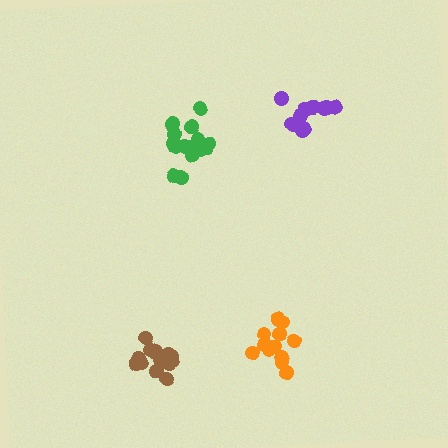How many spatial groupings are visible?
There are 4 spatial groupings.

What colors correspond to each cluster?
The clusters are colored: orange, brown, green, purple.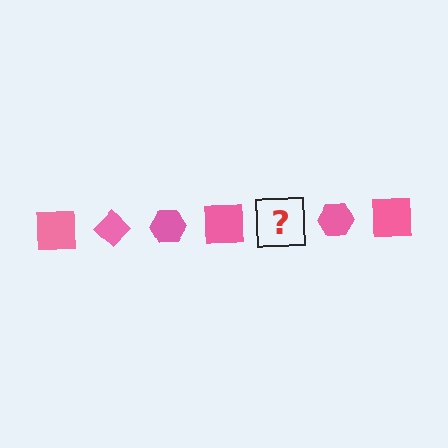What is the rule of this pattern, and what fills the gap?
The rule is that the pattern cycles through square, diamond, hexagon shapes in pink. The gap should be filled with a pink diamond.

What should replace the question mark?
The question mark should be replaced with a pink diamond.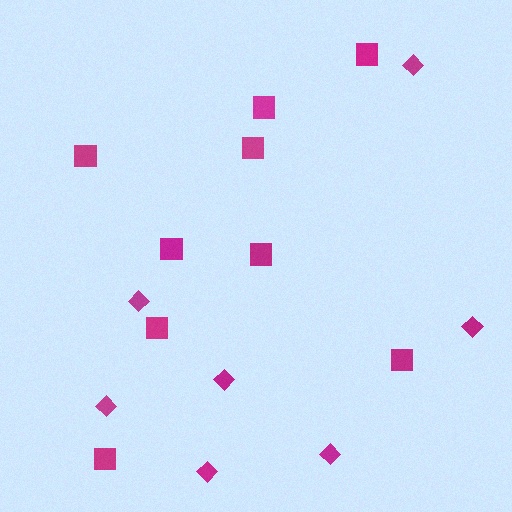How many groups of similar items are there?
There are 2 groups: one group of diamonds (7) and one group of squares (9).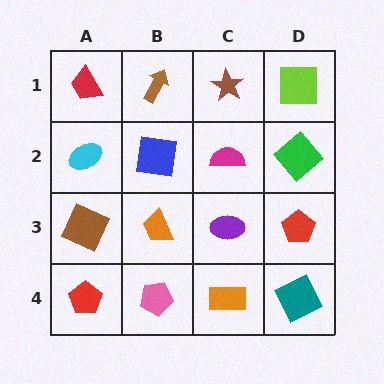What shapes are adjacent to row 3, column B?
A blue square (row 2, column B), a pink pentagon (row 4, column B), a brown square (row 3, column A), a purple ellipse (row 3, column C).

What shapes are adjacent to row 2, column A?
A red trapezoid (row 1, column A), a brown square (row 3, column A), a blue square (row 2, column B).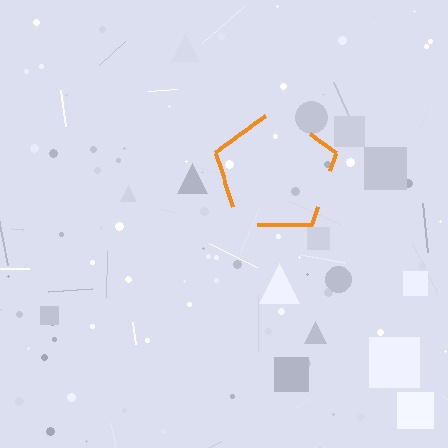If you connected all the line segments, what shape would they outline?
They would outline a pentagon.